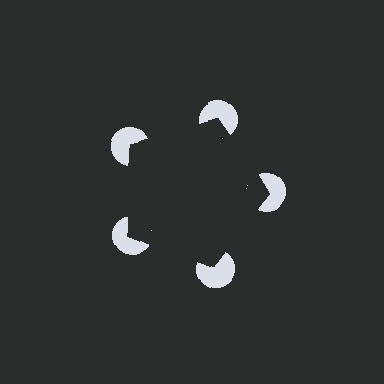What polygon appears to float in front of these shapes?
An illusory pentagon — its edges are inferred from the aligned wedge cuts in the pac-man discs, not physically drawn.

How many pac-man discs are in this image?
There are 5 — one at each vertex of the illusory pentagon.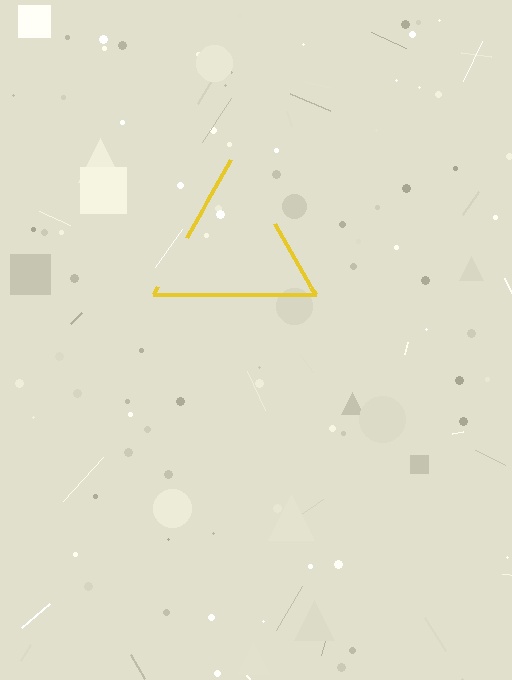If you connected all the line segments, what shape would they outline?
They would outline a triangle.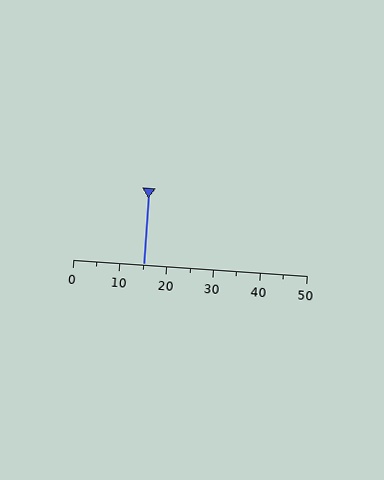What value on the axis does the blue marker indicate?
The marker indicates approximately 15.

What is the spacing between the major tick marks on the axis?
The major ticks are spaced 10 apart.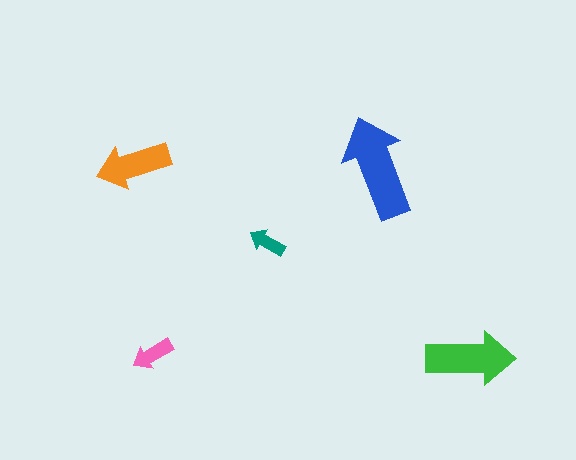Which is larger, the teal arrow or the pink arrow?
The pink one.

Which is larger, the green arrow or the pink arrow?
The green one.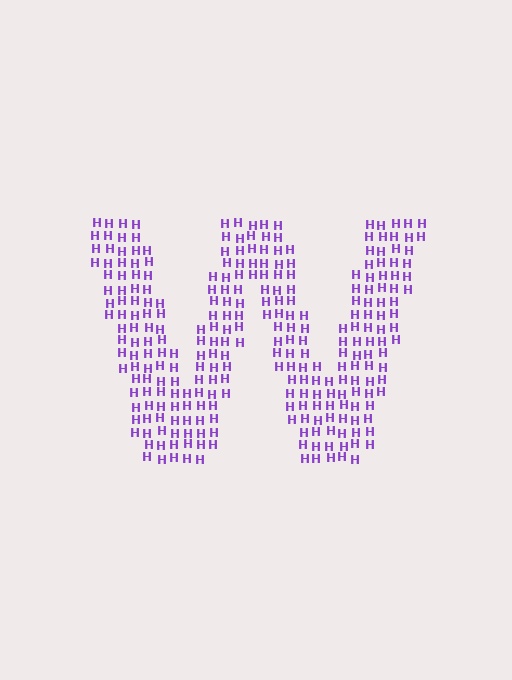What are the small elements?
The small elements are letter H's.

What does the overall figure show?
The overall figure shows the letter W.